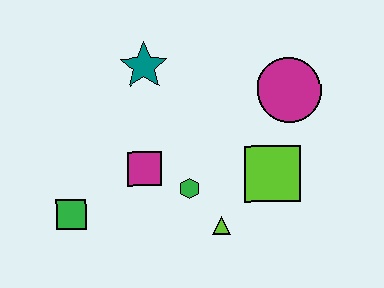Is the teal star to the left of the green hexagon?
Yes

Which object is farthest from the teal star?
The lime triangle is farthest from the teal star.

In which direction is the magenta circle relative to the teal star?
The magenta circle is to the right of the teal star.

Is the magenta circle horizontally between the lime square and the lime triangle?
No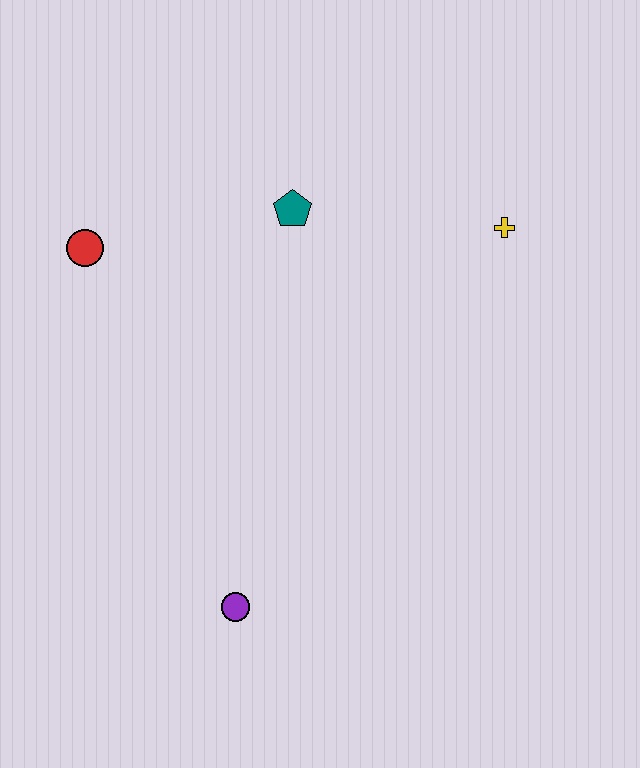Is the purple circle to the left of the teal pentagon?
Yes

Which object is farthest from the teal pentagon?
The purple circle is farthest from the teal pentagon.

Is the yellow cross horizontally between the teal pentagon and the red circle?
No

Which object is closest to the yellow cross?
The teal pentagon is closest to the yellow cross.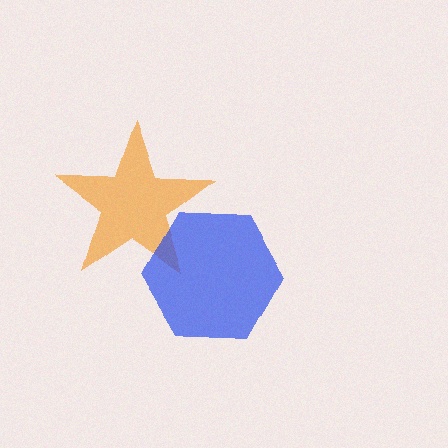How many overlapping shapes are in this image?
There are 2 overlapping shapes in the image.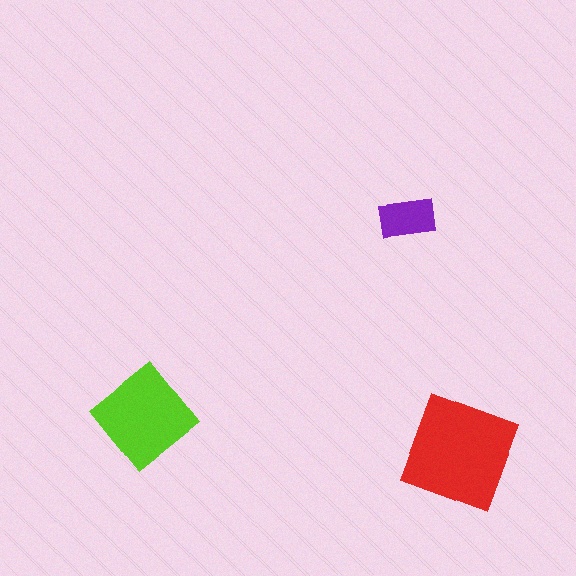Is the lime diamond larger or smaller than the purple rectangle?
Larger.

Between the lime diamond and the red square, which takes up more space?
The red square.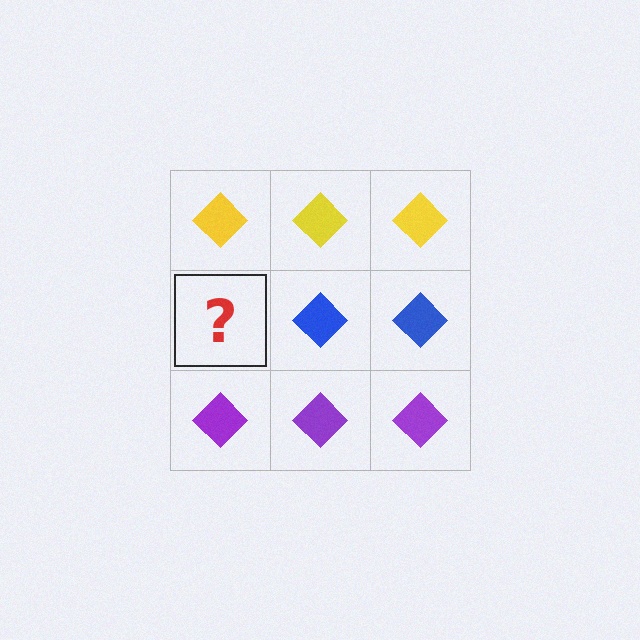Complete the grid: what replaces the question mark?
The question mark should be replaced with a blue diamond.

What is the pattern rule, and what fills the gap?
The rule is that each row has a consistent color. The gap should be filled with a blue diamond.